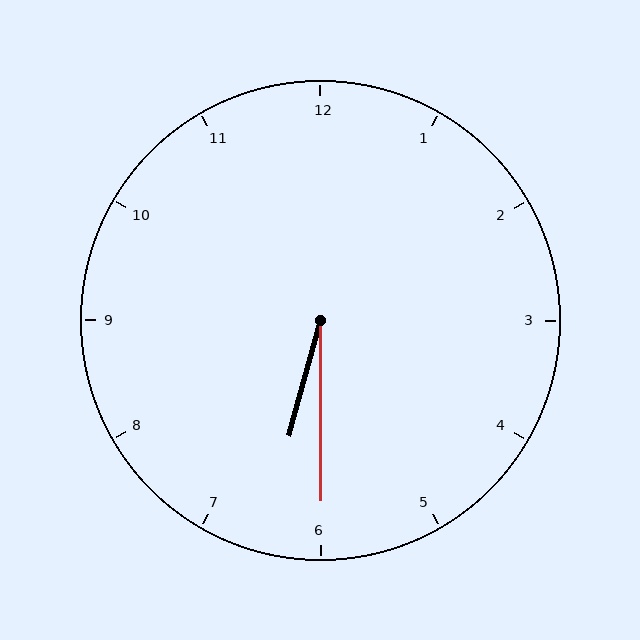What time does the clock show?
6:30.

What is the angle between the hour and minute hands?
Approximately 15 degrees.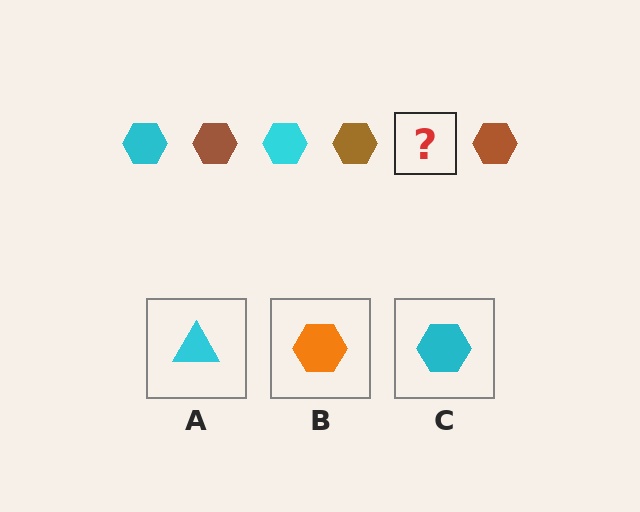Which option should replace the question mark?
Option C.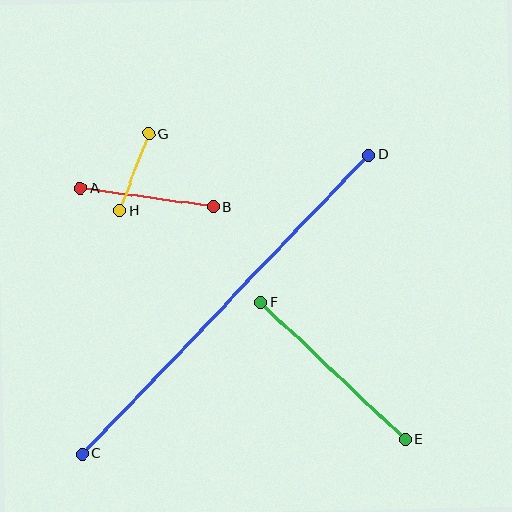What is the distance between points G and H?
The distance is approximately 82 pixels.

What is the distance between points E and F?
The distance is approximately 199 pixels.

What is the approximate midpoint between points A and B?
The midpoint is at approximately (147, 198) pixels.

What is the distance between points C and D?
The distance is approximately 414 pixels.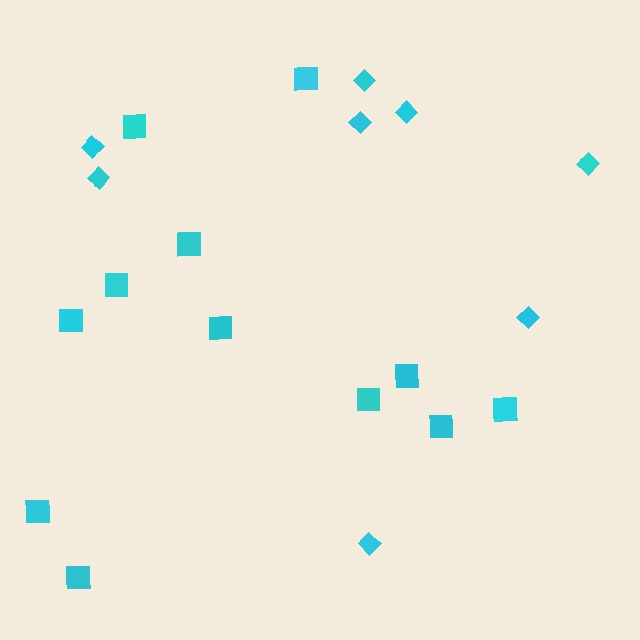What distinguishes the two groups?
There are 2 groups: one group of squares (12) and one group of diamonds (8).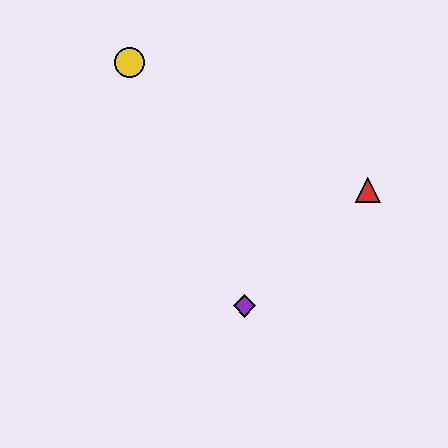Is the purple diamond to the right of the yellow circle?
Yes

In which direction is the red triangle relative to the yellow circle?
The red triangle is to the right of the yellow circle.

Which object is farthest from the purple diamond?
The yellow circle is farthest from the purple diamond.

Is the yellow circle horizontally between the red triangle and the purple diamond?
No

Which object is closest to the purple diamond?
The red triangle is closest to the purple diamond.